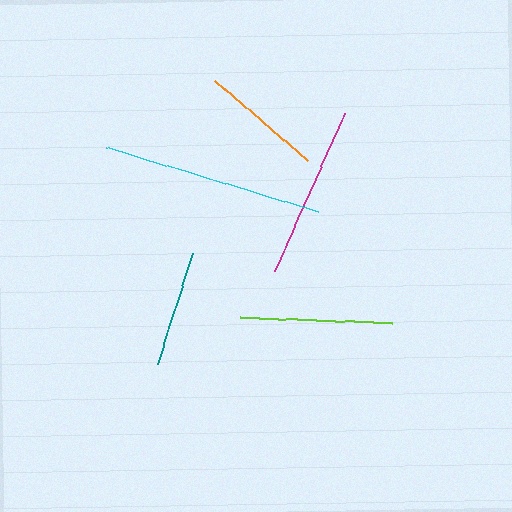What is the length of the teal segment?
The teal segment is approximately 116 pixels long.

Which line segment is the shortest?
The teal line is the shortest at approximately 116 pixels.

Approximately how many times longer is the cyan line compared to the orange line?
The cyan line is approximately 1.8 times the length of the orange line.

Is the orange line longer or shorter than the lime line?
The lime line is longer than the orange line.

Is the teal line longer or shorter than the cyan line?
The cyan line is longer than the teal line.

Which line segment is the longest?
The cyan line is the longest at approximately 221 pixels.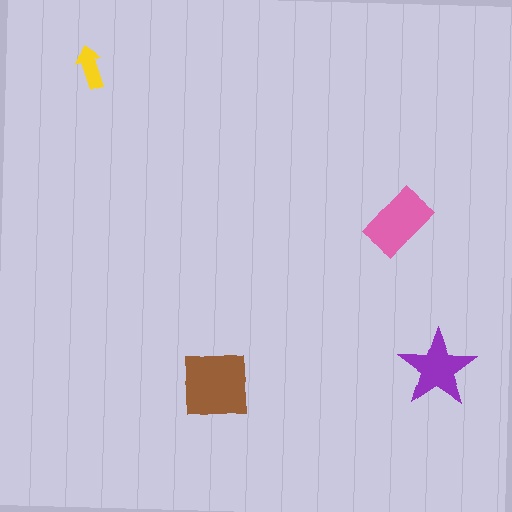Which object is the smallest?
The yellow arrow.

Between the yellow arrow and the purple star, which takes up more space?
The purple star.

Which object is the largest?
The brown square.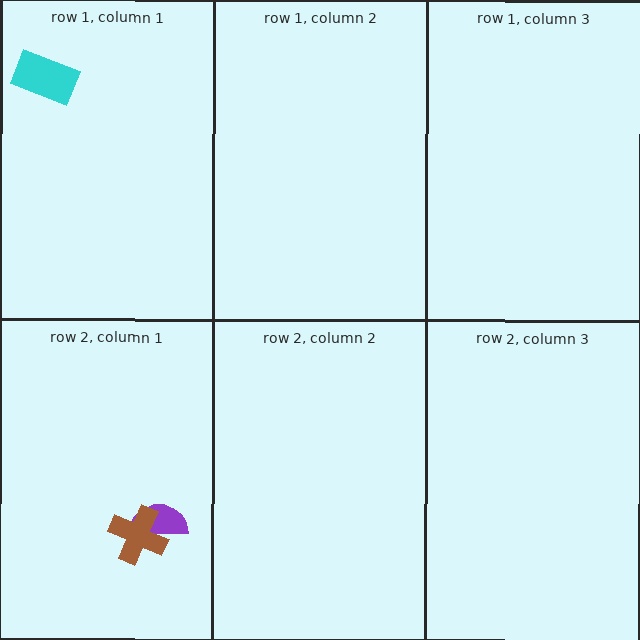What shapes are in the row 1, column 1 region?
The cyan rectangle.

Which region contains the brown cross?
The row 2, column 1 region.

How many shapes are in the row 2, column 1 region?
2.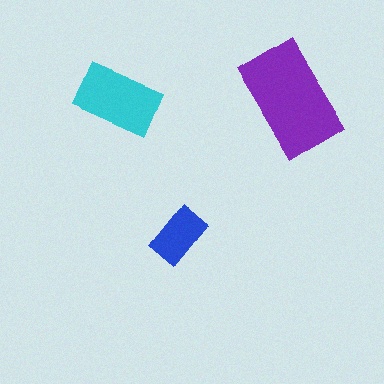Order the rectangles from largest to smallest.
the purple one, the cyan one, the blue one.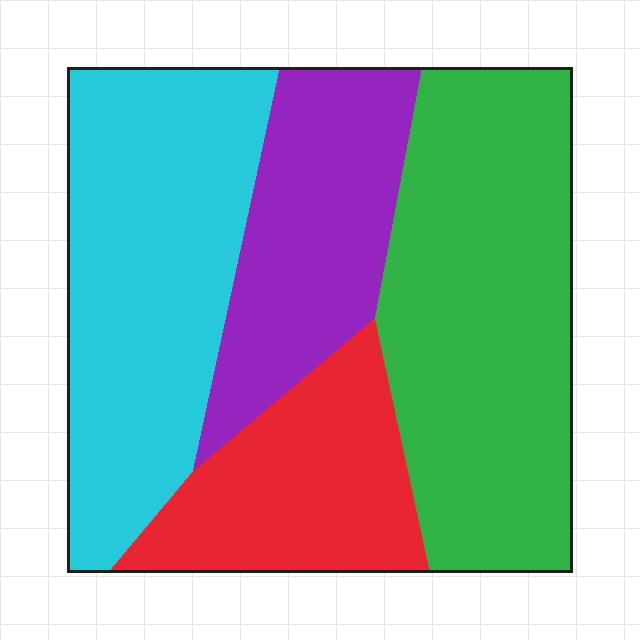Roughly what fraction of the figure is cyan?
Cyan takes up about one third (1/3) of the figure.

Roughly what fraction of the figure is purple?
Purple covers 19% of the figure.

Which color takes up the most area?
Green, at roughly 35%.